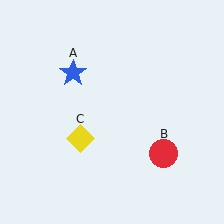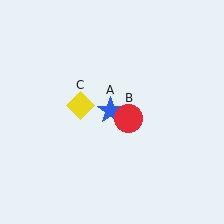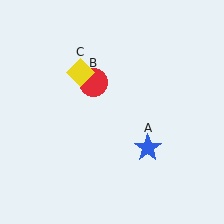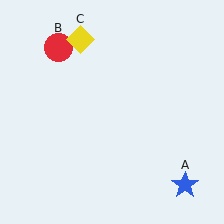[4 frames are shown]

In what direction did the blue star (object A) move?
The blue star (object A) moved down and to the right.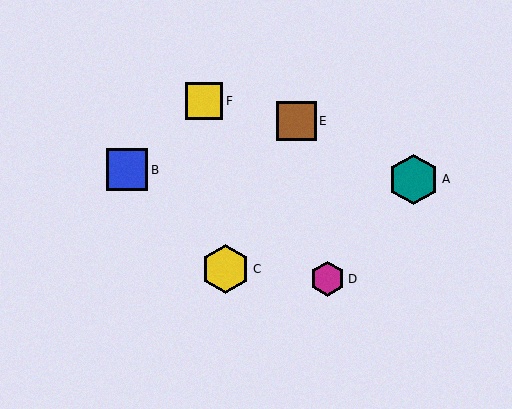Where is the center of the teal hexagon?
The center of the teal hexagon is at (414, 179).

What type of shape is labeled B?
Shape B is a blue square.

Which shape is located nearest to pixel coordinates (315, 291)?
The magenta hexagon (labeled D) at (328, 279) is nearest to that location.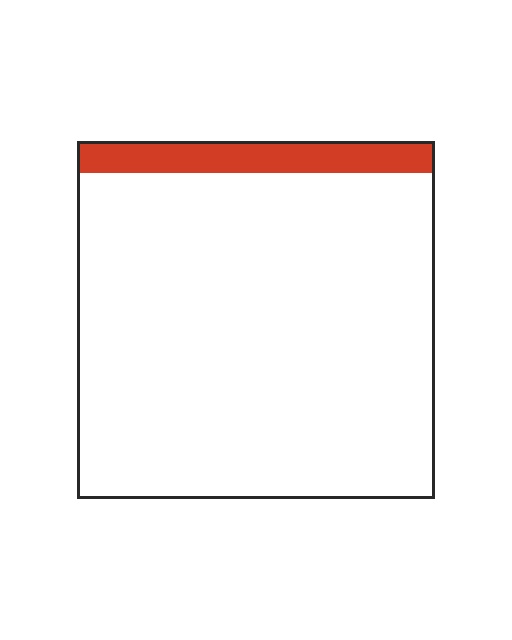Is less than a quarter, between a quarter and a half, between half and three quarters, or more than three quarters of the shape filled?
Less than a quarter.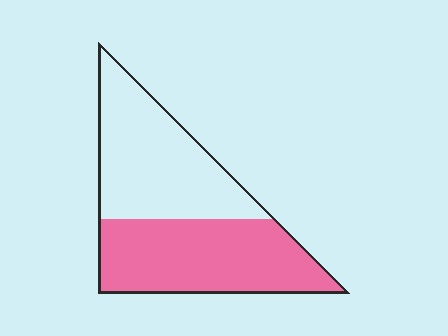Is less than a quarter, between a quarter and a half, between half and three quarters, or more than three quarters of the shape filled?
Between half and three quarters.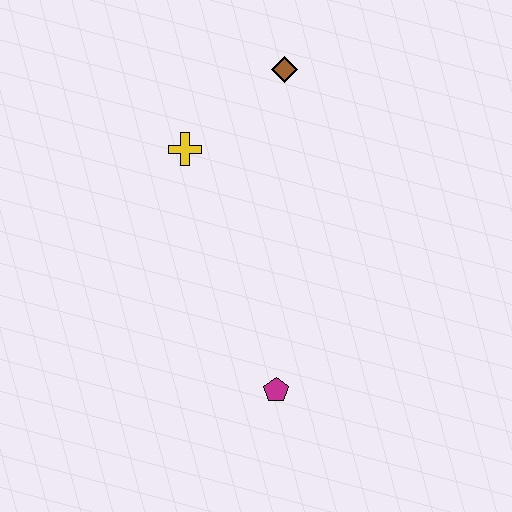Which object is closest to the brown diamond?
The yellow cross is closest to the brown diamond.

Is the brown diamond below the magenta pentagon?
No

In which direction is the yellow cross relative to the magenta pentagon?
The yellow cross is above the magenta pentagon.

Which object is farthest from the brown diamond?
The magenta pentagon is farthest from the brown diamond.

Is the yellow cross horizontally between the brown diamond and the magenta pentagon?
No